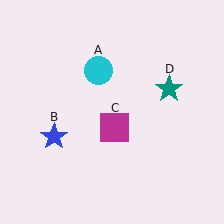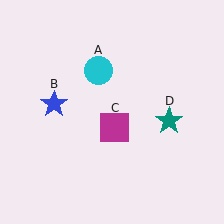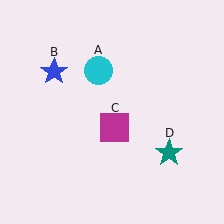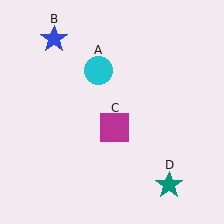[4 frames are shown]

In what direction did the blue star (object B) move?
The blue star (object B) moved up.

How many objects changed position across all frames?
2 objects changed position: blue star (object B), teal star (object D).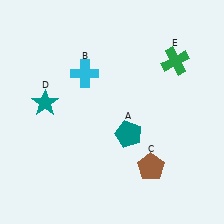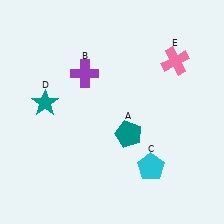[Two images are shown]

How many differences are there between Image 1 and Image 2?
There are 3 differences between the two images.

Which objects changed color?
B changed from cyan to purple. C changed from brown to cyan. E changed from green to pink.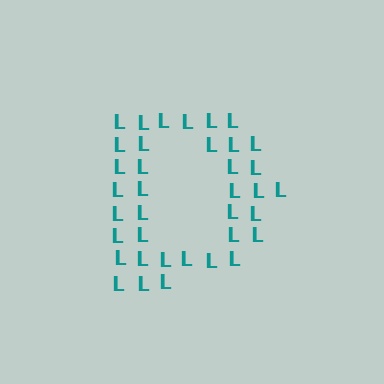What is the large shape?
The large shape is the letter D.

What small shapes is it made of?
It is made of small letter L's.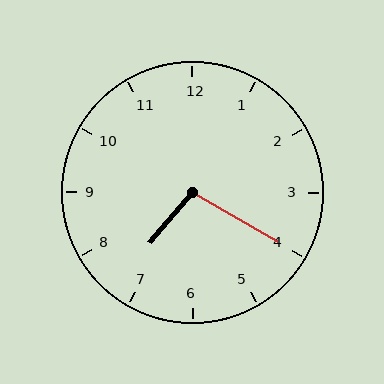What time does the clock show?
7:20.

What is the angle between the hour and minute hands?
Approximately 100 degrees.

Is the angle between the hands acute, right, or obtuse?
It is obtuse.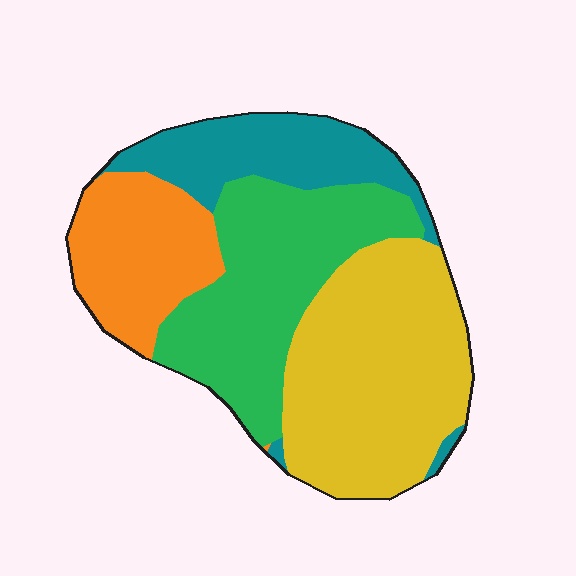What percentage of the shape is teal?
Teal takes up less than a quarter of the shape.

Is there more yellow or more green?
Yellow.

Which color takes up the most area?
Yellow, at roughly 35%.